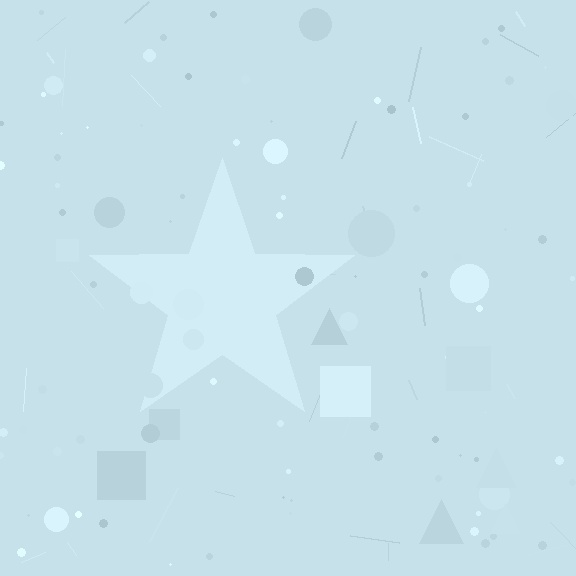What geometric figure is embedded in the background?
A star is embedded in the background.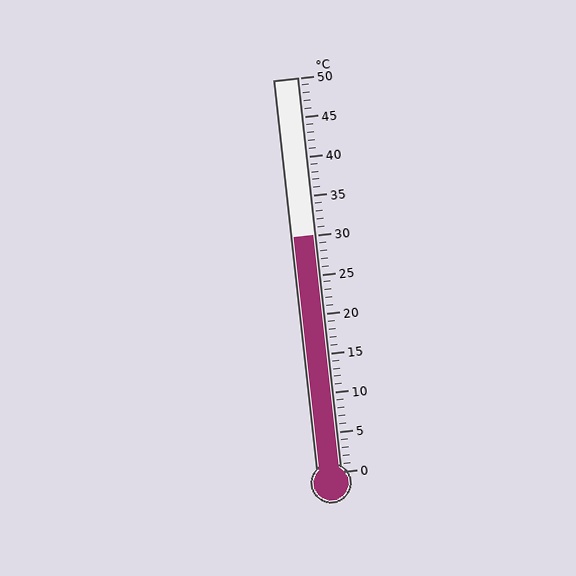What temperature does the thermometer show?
The thermometer shows approximately 30°C.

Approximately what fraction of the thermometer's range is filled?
The thermometer is filled to approximately 60% of its range.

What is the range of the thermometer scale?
The thermometer scale ranges from 0°C to 50°C.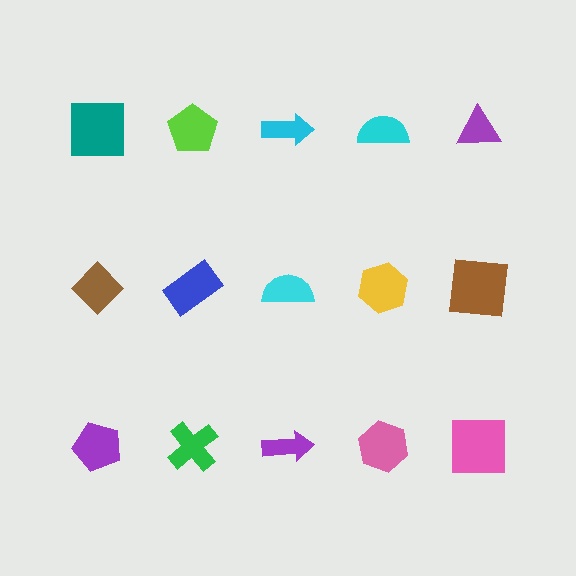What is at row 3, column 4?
A pink hexagon.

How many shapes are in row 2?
5 shapes.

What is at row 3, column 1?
A purple pentagon.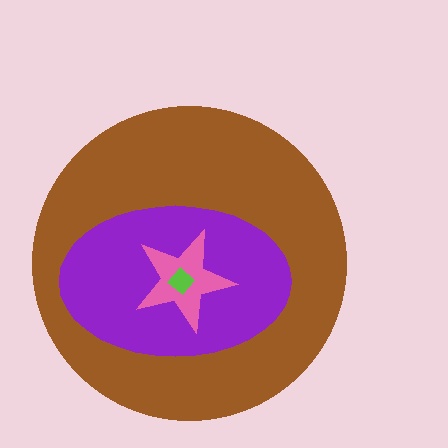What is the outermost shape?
The brown circle.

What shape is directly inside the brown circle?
The purple ellipse.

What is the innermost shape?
The lime diamond.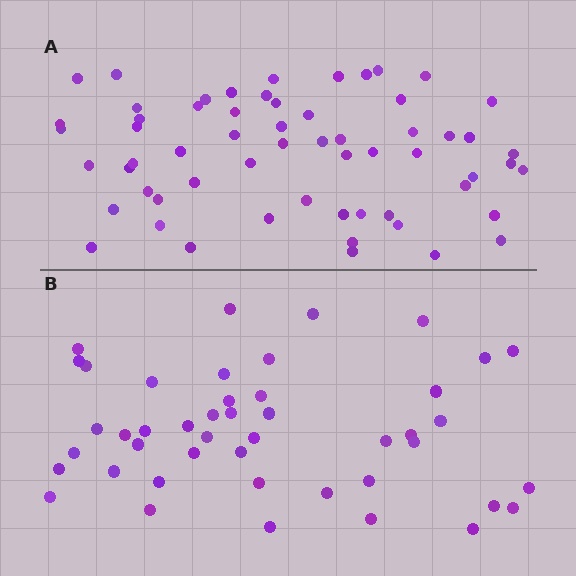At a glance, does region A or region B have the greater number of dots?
Region A (the top region) has more dots.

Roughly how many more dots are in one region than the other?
Region A has approximately 15 more dots than region B.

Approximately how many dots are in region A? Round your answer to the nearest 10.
About 60 dots.